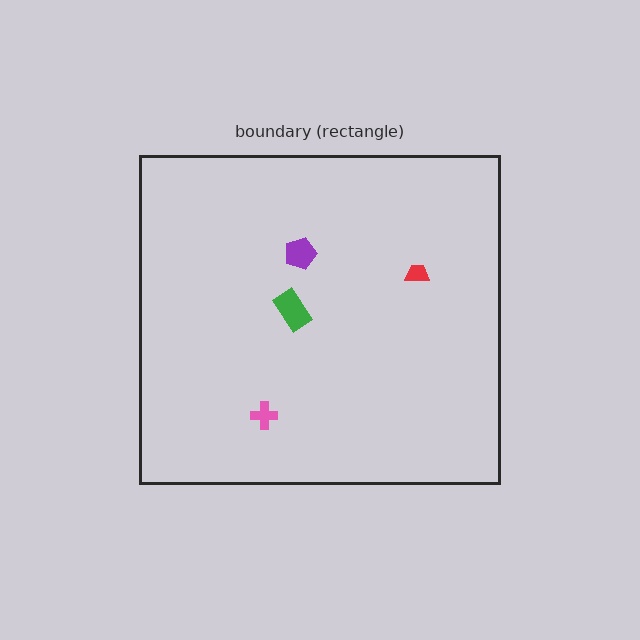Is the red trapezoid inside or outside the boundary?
Inside.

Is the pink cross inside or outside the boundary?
Inside.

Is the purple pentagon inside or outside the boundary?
Inside.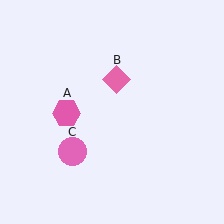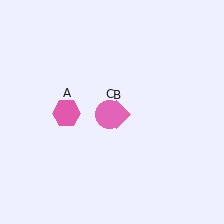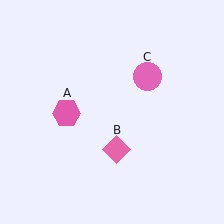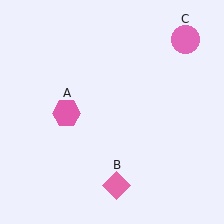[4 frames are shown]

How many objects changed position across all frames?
2 objects changed position: pink diamond (object B), pink circle (object C).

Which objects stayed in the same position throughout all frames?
Pink hexagon (object A) remained stationary.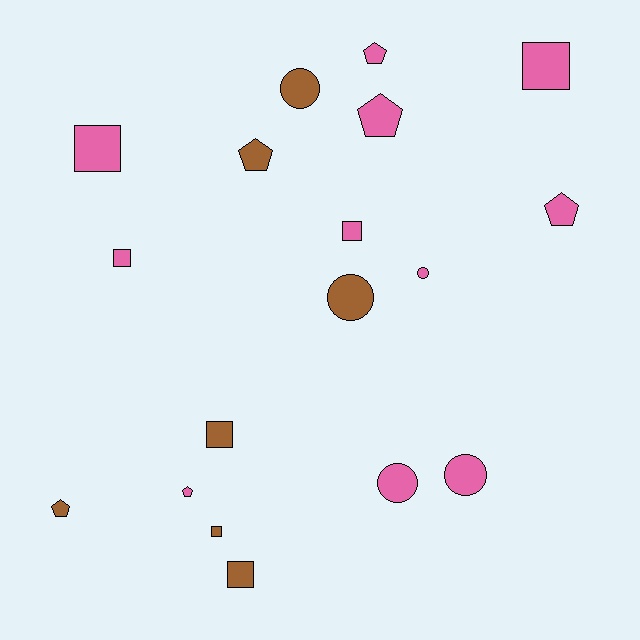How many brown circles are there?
There are 2 brown circles.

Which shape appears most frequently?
Square, with 7 objects.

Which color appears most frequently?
Pink, with 11 objects.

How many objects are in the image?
There are 18 objects.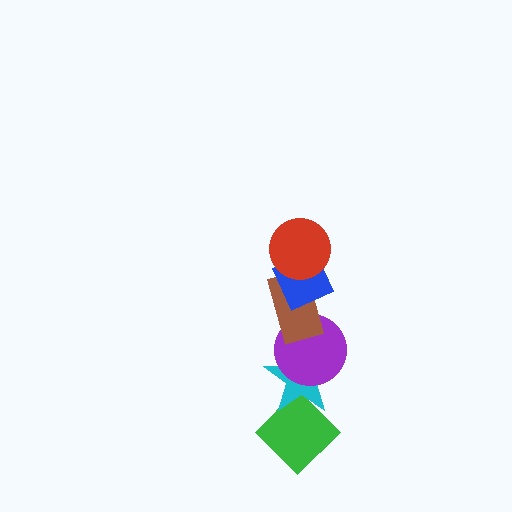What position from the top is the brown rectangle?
The brown rectangle is 3rd from the top.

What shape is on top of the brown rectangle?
The blue diamond is on top of the brown rectangle.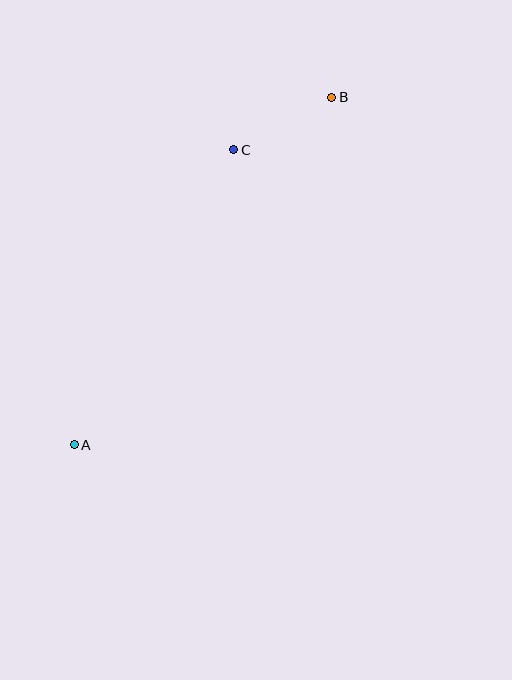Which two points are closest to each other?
Points B and C are closest to each other.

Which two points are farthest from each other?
Points A and B are farthest from each other.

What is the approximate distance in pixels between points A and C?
The distance between A and C is approximately 335 pixels.